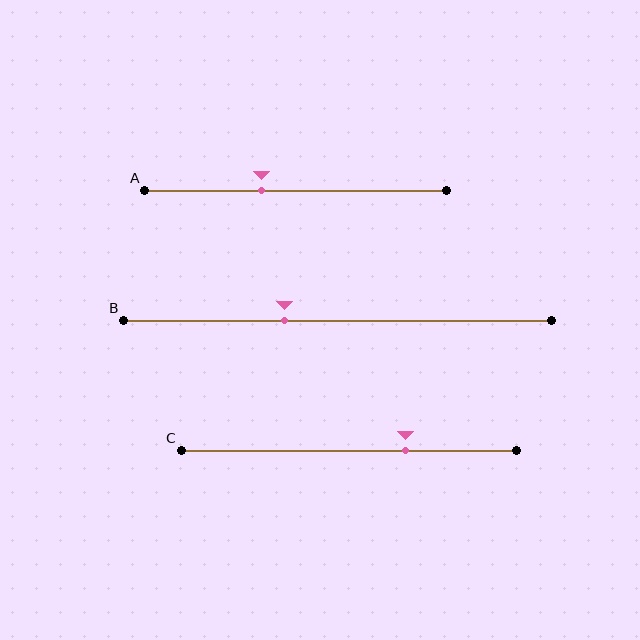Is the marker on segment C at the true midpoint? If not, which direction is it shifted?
No, the marker on segment C is shifted to the right by about 17% of the segment length.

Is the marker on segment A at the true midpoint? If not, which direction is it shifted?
No, the marker on segment A is shifted to the left by about 11% of the segment length.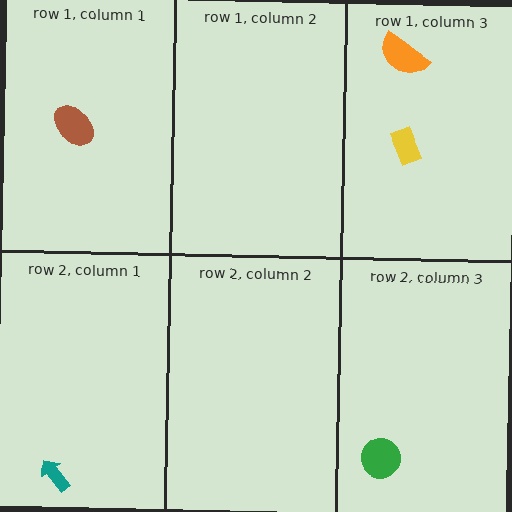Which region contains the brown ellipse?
The row 1, column 1 region.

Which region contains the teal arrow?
The row 2, column 1 region.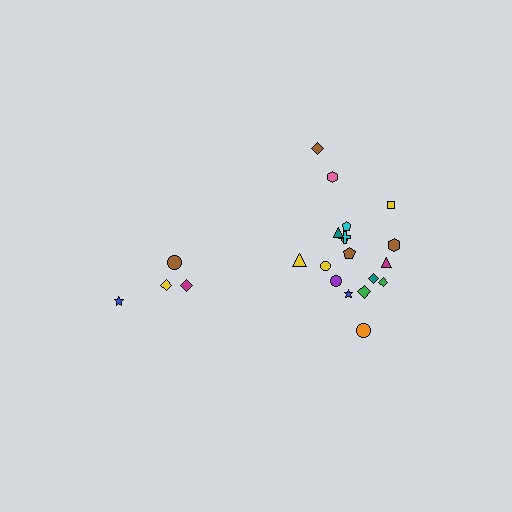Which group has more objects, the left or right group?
The right group.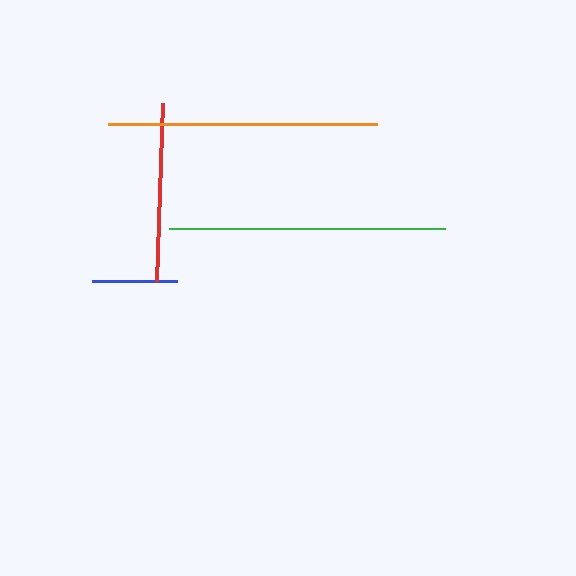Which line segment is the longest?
The green line is the longest at approximately 277 pixels.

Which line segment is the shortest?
The blue line is the shortest at approximately 84 pixels.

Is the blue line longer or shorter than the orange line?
The orange line is longer than the blue line.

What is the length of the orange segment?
The orange segment is approximately 268 pixels long.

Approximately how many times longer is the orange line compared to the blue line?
The orange line is approximately 3.2 times the length of the blue line.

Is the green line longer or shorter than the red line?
The green line is longer than the red line.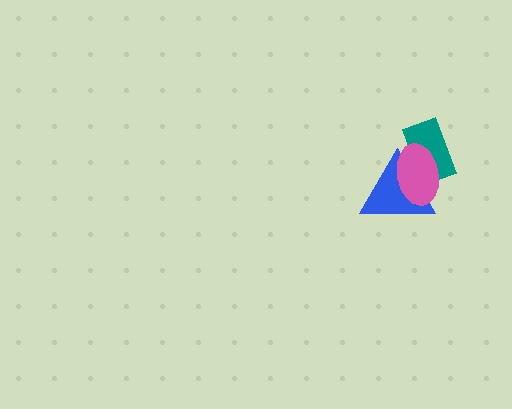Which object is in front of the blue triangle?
The pink ellipse is in front of the blue triangle.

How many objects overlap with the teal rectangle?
2 objects overlap with the teal rectangle.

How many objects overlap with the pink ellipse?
2 objects overlap with the pink ellipse.